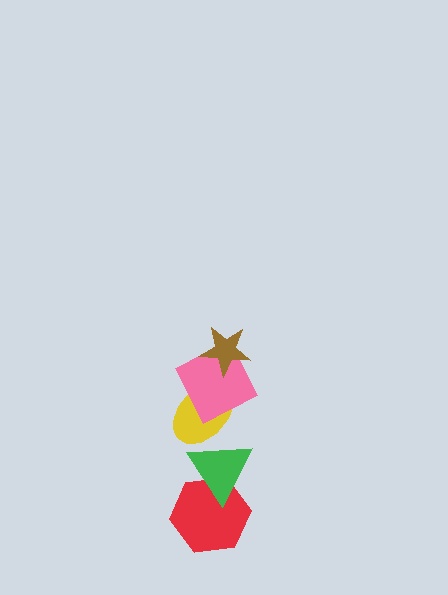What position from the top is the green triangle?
The green triangle is 4th from the top.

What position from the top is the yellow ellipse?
The yellow ellipse is 3rd from the top.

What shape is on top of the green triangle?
The yellow ellipse is on top of the green triangle.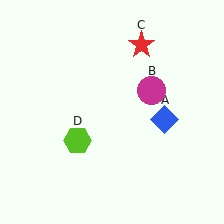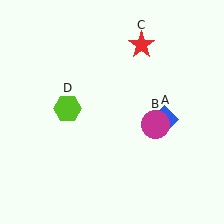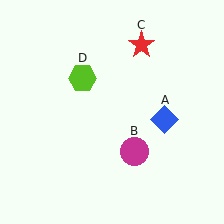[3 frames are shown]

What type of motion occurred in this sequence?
The magenta circle (object B), lime hexagon (object D) rotated clockwise around the center of the scene.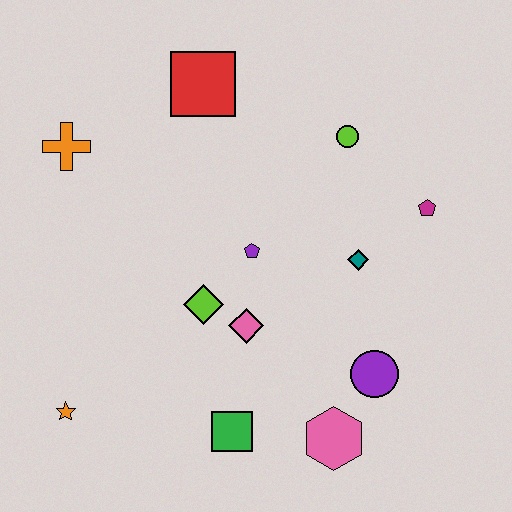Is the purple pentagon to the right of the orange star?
Yes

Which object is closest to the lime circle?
The magenta pentagon is closest to the lime circle.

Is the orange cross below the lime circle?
Yes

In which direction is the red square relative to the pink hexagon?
The red square is above the pink hexagon.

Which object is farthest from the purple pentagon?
The orange star is farthest from the purple pentagon.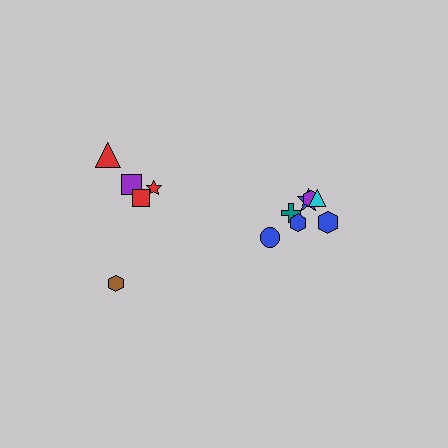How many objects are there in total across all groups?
There are 12 objects.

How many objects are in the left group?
There are 5 objects.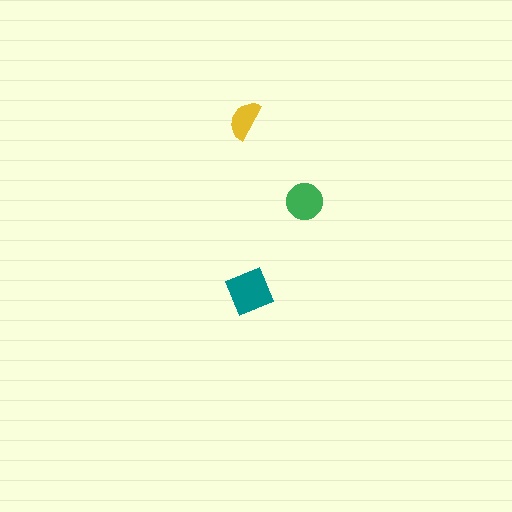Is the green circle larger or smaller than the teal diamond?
Smaller.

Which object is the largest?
The teal diamond.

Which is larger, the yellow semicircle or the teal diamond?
The teal diamond.